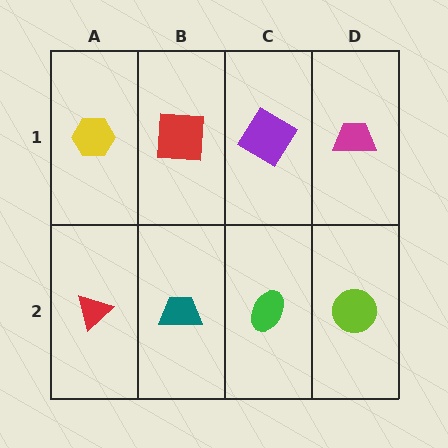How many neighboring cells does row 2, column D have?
2.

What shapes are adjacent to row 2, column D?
A magenta trapezoid (row 1, column D), a green ellipse (row 2, column C).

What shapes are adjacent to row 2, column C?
A purple diamond (row 1, column C), a teal trapezoid (row 2, column B), a lime circle (row 2, column D).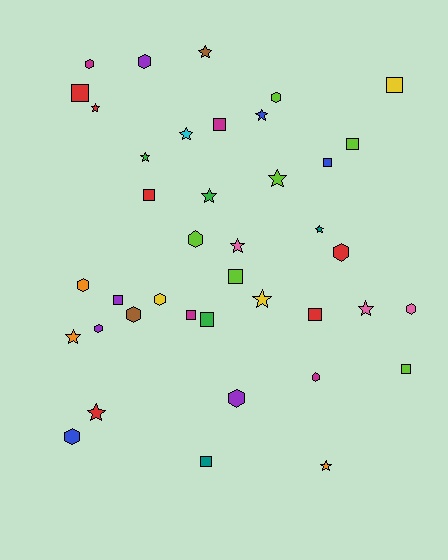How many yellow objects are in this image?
There are 3 yellow objects.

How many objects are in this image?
There are 40 objects.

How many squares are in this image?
There are 13 squares.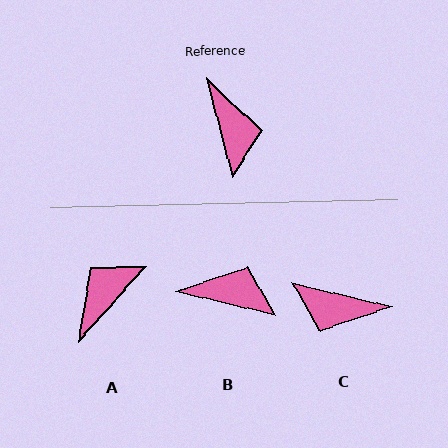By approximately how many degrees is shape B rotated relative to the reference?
Approximately 62 degrees counter-clockwise.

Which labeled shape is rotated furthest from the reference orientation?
A, about 123 degrees away.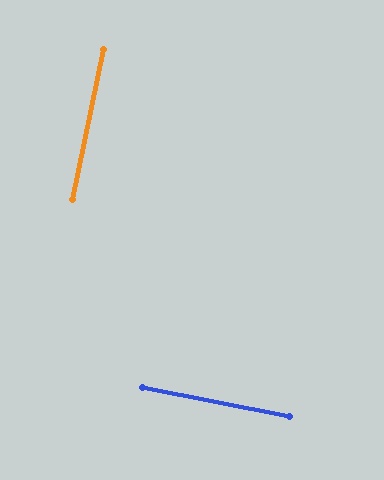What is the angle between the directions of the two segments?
Approximately 89 degrees.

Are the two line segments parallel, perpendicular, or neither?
Perpendicular — they meet at approximately 89°.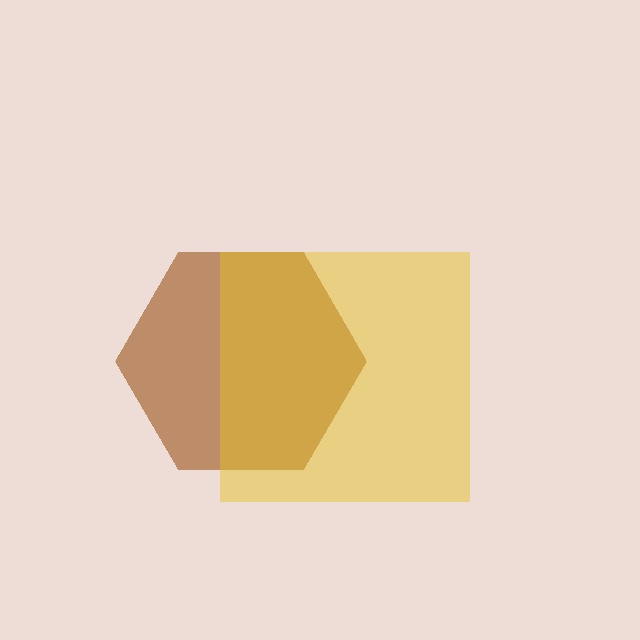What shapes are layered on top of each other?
The layered shapes are: a brown hexagon, a yellow square.